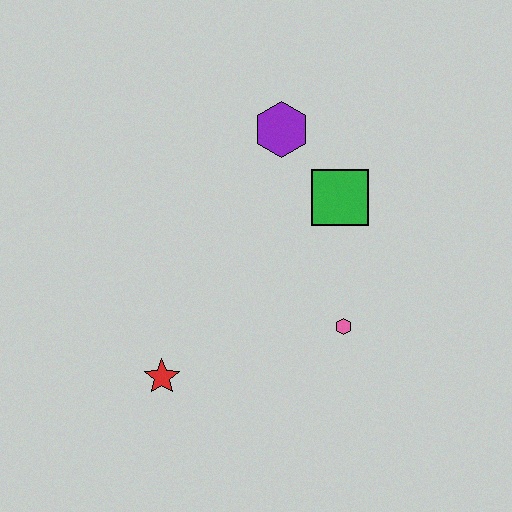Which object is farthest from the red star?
The purple hexagon is farthest from the red star.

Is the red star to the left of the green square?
Yes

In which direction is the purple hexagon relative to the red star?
The purple hexagon is above the red star.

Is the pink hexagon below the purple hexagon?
Yes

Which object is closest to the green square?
The purple hexagon is closest to the green square.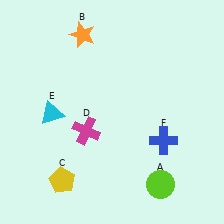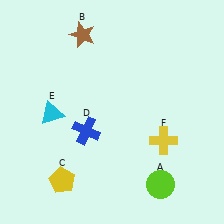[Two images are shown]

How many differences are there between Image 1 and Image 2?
There are 3 differences between the two images.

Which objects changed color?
B changed from orange to brown. D changed from magenta to blue. F changed from blue to yellow.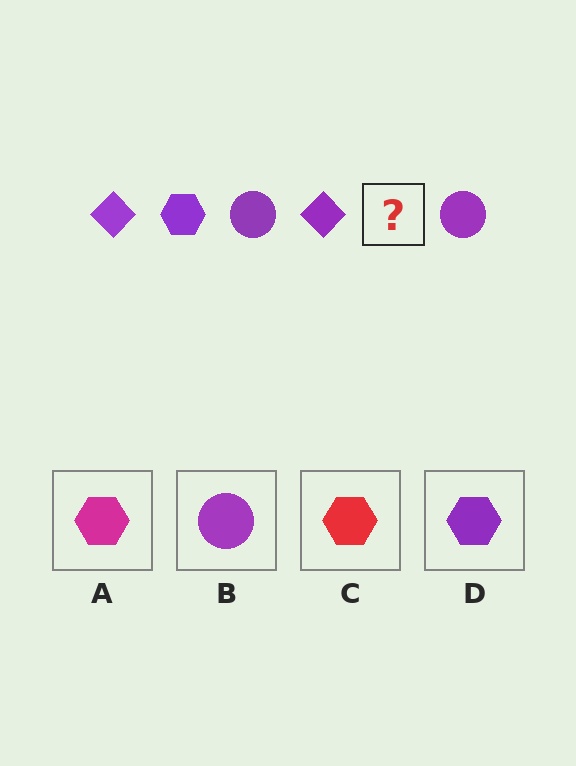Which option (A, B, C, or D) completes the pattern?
D.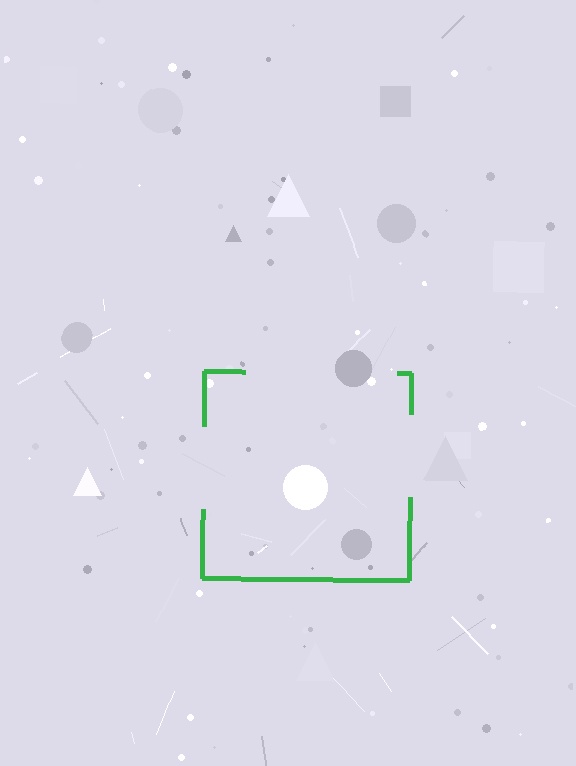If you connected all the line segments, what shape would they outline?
They would outline a square.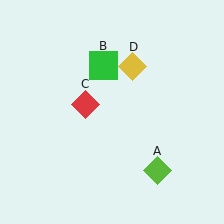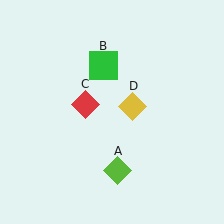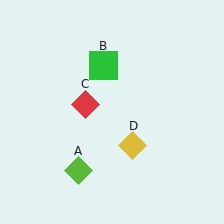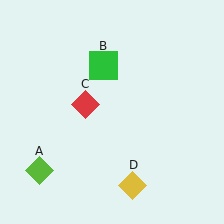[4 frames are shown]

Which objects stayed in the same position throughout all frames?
Green square (object B) and red diamond (object C) remained stationary.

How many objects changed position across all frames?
2 objects changed position: lime diamond (object A), yellow diamond (object D).